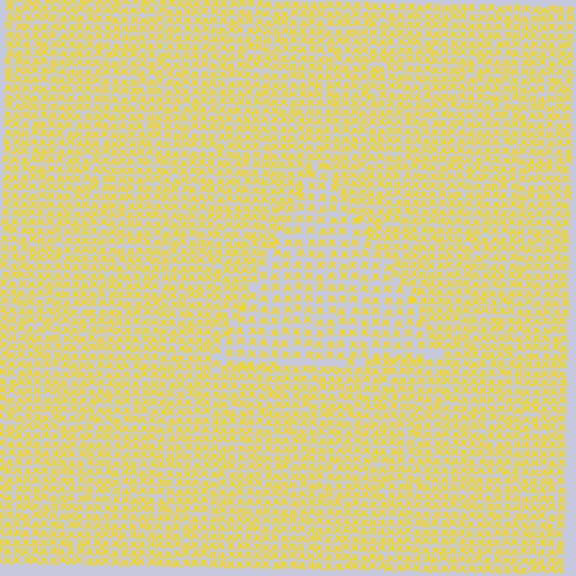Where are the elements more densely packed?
The elements are more densely packed outside the triangle boundary.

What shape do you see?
I see a triangle.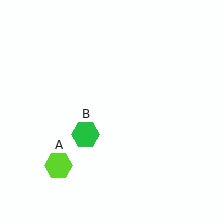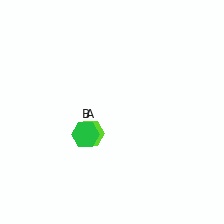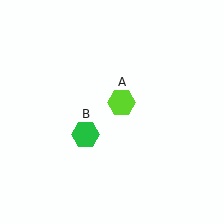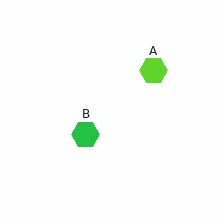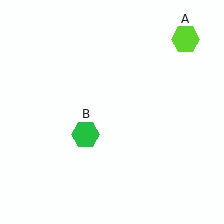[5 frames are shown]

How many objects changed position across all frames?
1 object changed position: lime hexagon (object A).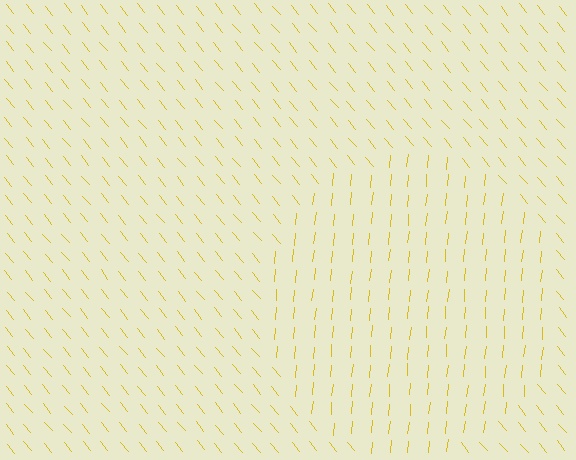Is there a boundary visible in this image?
Yes, there is a texture boundary formed by a change in line orientation.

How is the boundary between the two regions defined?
The boundary is defined purely by a change in line orientation (approximately 45 degrees difference). All lines are the same color and thickness.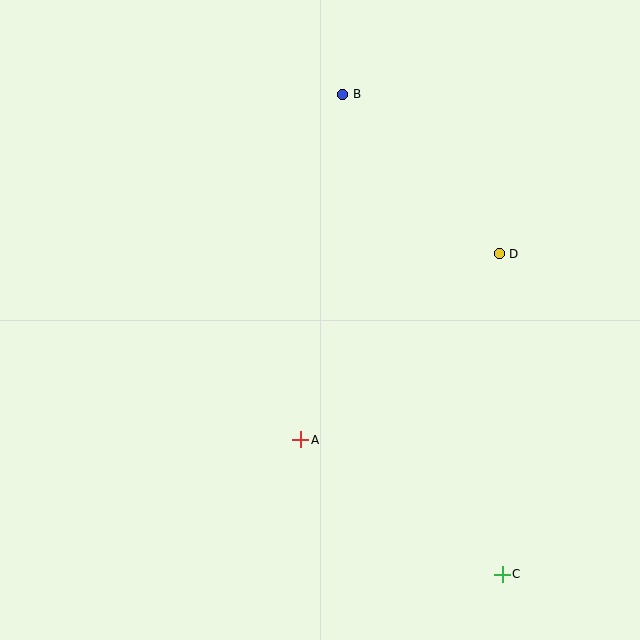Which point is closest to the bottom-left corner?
Point A is closest to the bottom-left corner.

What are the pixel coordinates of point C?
Point C is at (502, 574).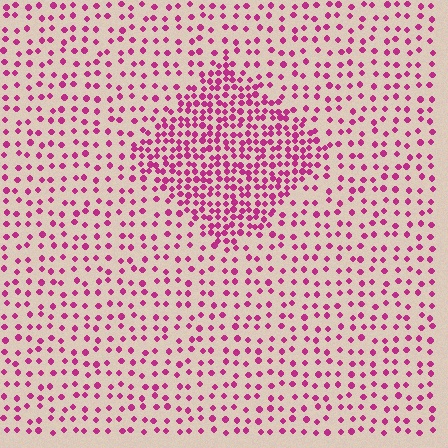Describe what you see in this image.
The image contains small magenta elements arranged at two different densities. A diamond-shaped region is visible where the elements are more densely packed than the surrounding area.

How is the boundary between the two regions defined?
The boundary is defined by a change in element density (approximately 2.3x ratio). All elements are the same color, size, and shape.